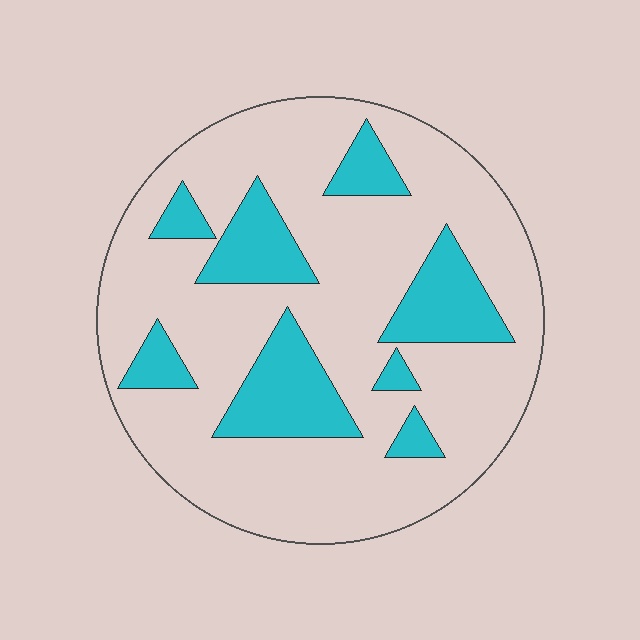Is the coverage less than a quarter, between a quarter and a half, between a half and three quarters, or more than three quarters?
Less than a quarter.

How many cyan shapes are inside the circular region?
8.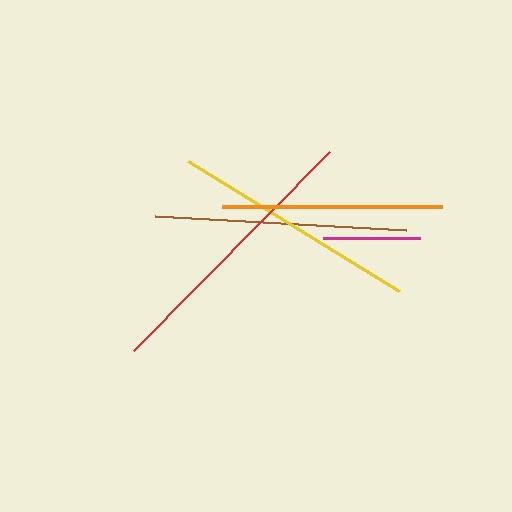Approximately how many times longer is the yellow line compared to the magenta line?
The yellow line is approximately 2.6 times the length of the magenta line.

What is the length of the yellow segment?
The yellow segment is approximately 248 pixels long.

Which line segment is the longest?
The red line is the longest at approximately 279 pixels.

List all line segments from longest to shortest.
From longest to shortest: red, brown, yellow, orange, magenta.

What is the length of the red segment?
The red segment is approximately 279 pixels long.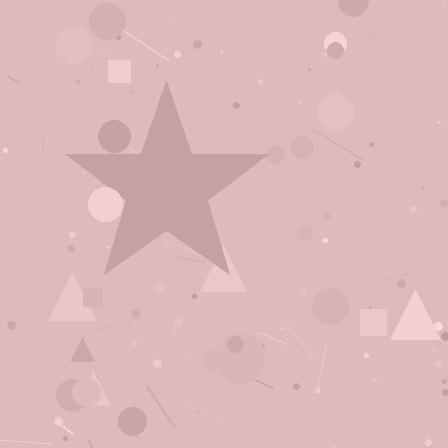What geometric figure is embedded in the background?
A star is embedded in the background.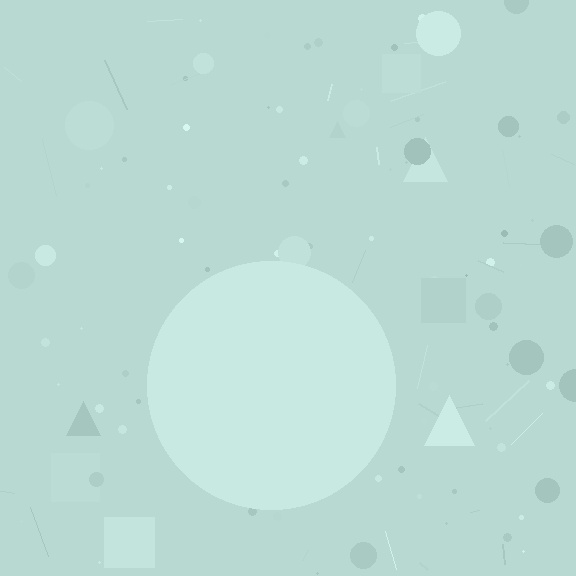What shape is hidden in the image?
A circle is hidden in the image.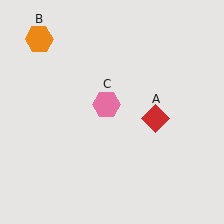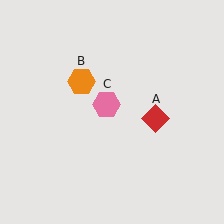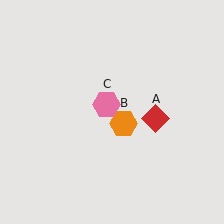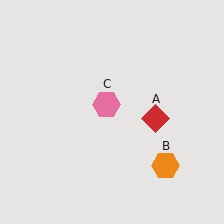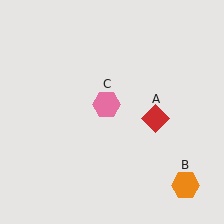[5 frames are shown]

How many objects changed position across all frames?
1 object changed position: orange hexagon (object B).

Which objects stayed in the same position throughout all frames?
Red diamond (object A) and pink hexagon (object C) remained stationary.